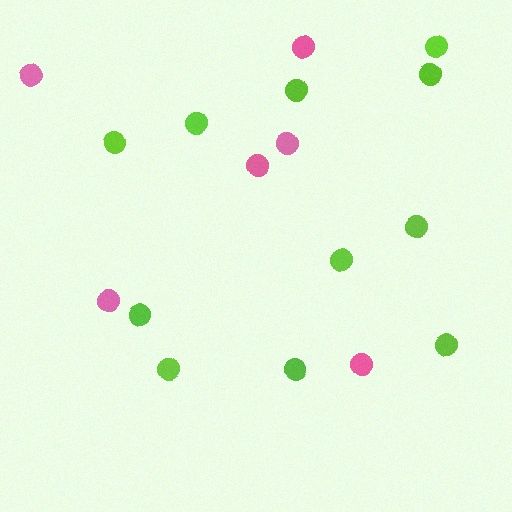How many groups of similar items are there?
There are 2 groups: one group of pink circles (6) and one group of lime circles (11).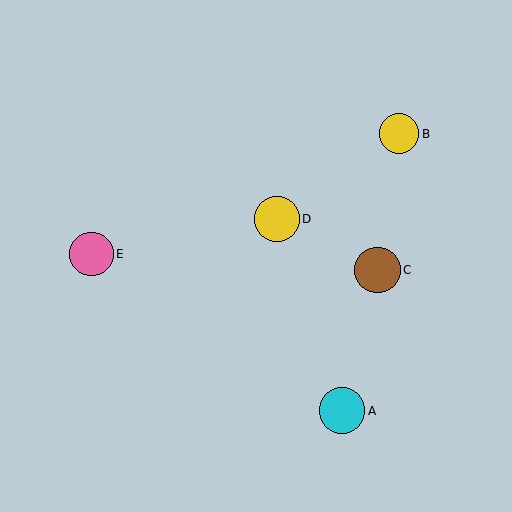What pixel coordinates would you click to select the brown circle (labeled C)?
Click at (378, 270) to select the brown circle C.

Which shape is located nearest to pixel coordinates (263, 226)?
The yellow circle (labeled D) at (277, 219) is nearest to that location.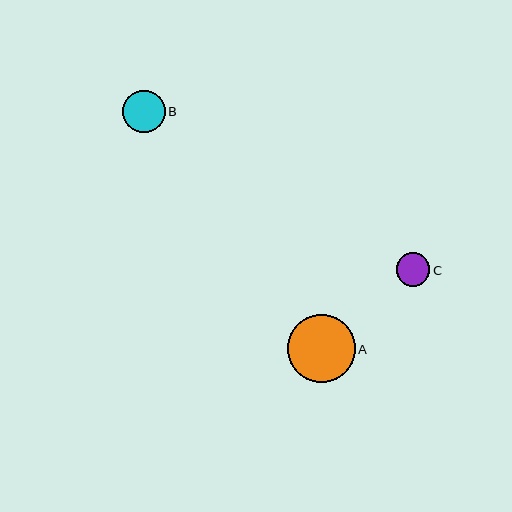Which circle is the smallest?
Circle C is the smallest with a size of approximately 34 pixels.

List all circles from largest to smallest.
From largest to smallest: A, B, C.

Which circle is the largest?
Circle A is the largest with a size of approximately 68 pixels.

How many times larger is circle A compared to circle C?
Circle A is approximately 2.0 times the size of circle C.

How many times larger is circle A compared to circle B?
Circle A is approximately 1.6 times the size of circle B.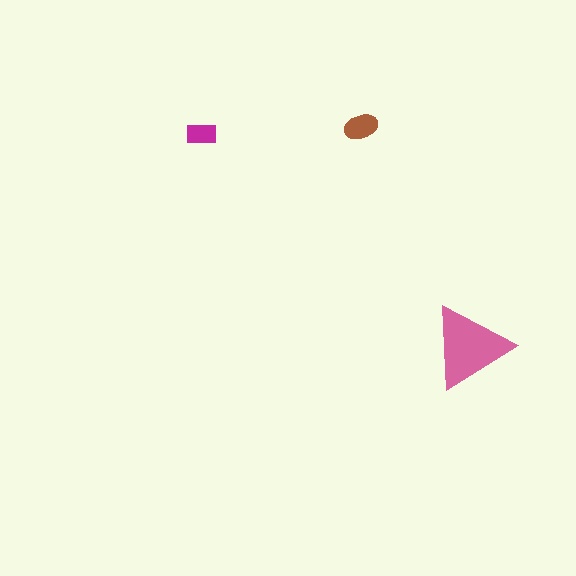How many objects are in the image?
There are 3 objects in the image.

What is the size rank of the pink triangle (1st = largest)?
1st.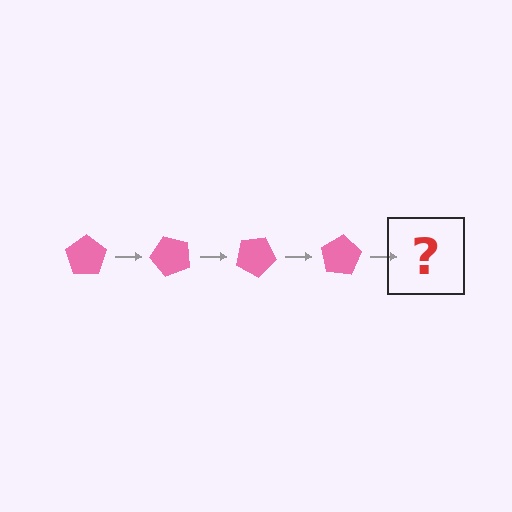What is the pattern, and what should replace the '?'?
The pattern is that the pentagon rotates 50 degrees each step. The '?' should be a pink pentagon rotated 200 degrees.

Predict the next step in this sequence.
The next step is a pink pentagon rotated 200 degrees.